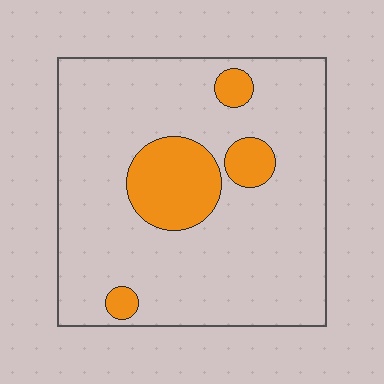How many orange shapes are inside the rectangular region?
4.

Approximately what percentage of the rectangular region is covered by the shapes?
Approximately 15%.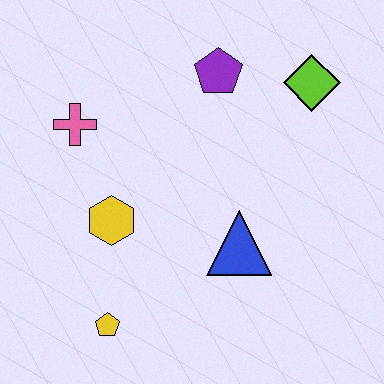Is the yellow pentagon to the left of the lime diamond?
Yes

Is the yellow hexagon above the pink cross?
No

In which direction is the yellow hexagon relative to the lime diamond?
The yellow hexagon is to the left of the lime diamond.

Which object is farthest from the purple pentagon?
The yellow pentagon is farthest from the purple pentagon.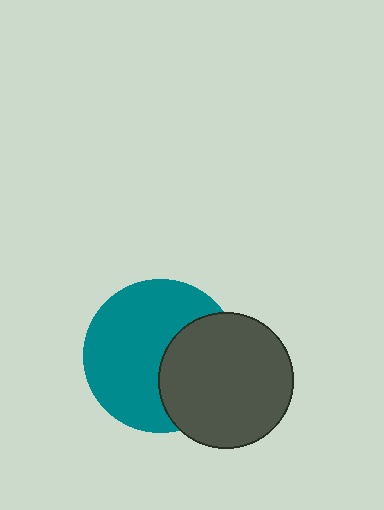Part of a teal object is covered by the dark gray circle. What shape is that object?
It is a circle.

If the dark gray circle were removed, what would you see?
You would see the complete teal circle.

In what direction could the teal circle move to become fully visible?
The teal circle could move left. That would shift it out from behind the dark gray circle entirely.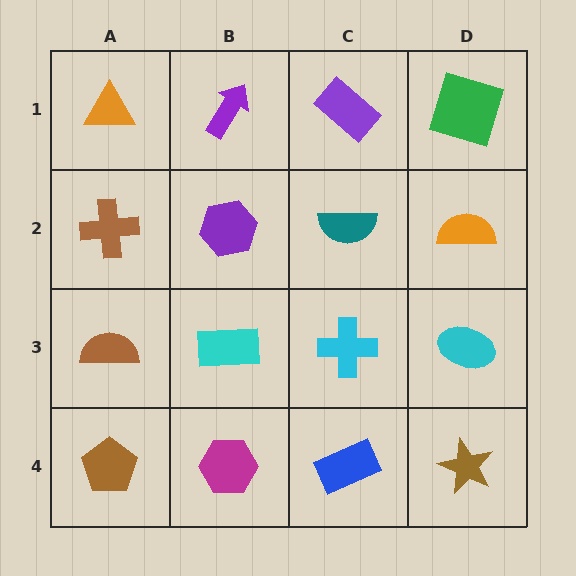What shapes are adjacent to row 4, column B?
A cyan rectangle (row 3, column B), a brown pentagon (row 4, column A), a blue rectangle (row 4, column C).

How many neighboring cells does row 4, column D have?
2.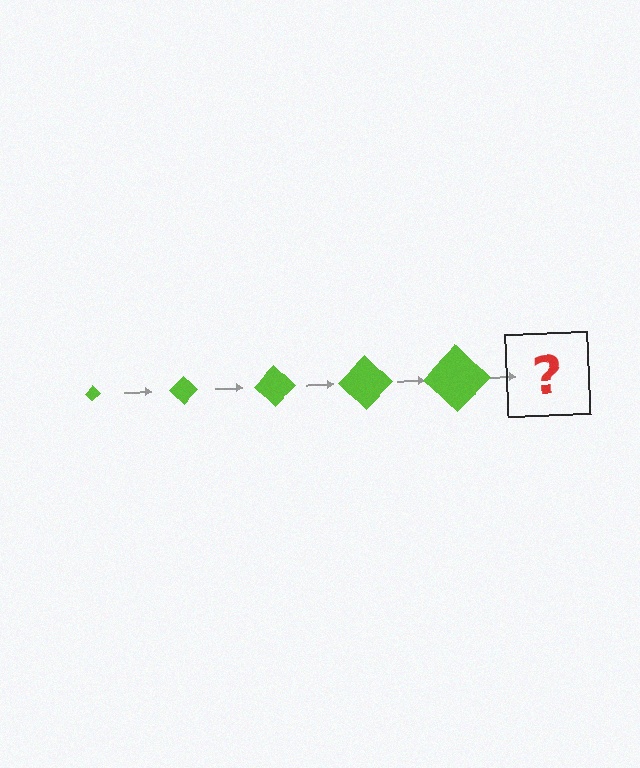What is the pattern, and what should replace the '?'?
The pattern is that the diamond gets progressively larger each step. The '?' should be a lime diamond, larger than the previous one.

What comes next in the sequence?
The next element should be a lime diamond, larger than the previous one.